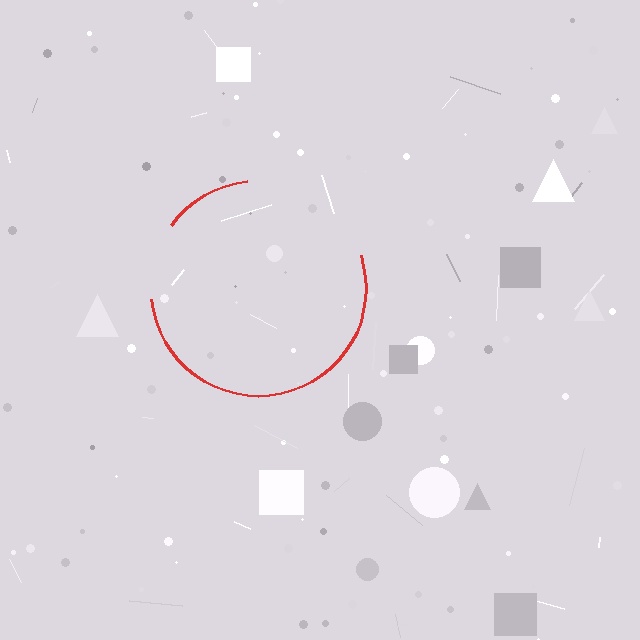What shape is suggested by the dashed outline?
The dashed outline suggests a circle.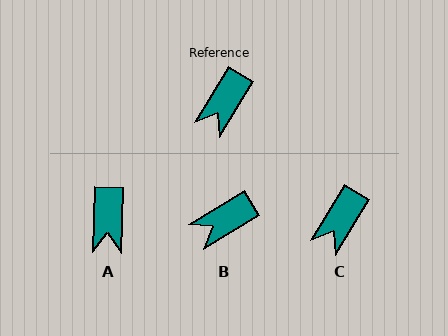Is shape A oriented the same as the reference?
No, it is off by about 30 degrees.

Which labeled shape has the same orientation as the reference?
C.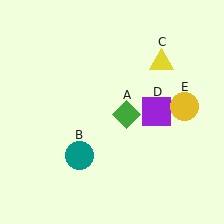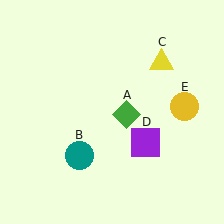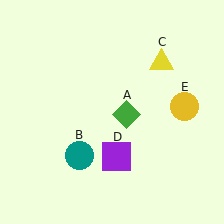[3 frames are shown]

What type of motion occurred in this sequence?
The purple square (object D) rotated clockwise around the center of the scene.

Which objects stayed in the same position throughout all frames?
Green diamond (object A) and teal circle (object B) and yellow triangle (object C) and yellow circle (object E) remained stationary.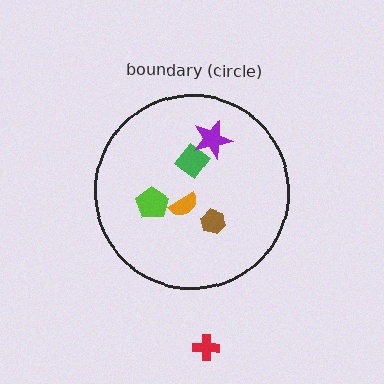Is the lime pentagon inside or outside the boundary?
Inside.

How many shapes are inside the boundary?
5 inside, 1 outside.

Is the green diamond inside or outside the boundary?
Inside.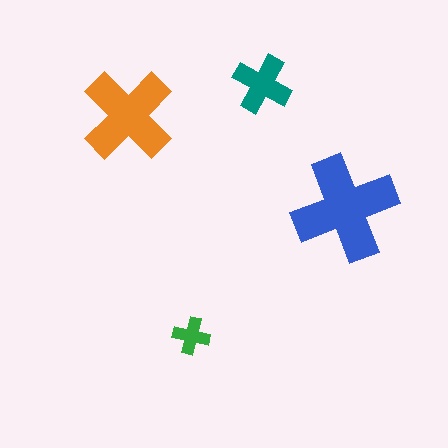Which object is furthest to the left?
The orange cross is leftmost.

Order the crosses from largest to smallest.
the blue one, the orange one, the teal one, the green one.